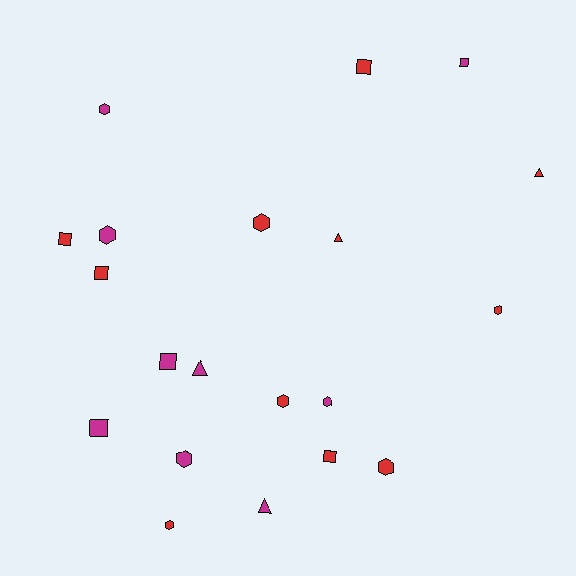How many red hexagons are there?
There are 5 red hexagons.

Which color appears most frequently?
Red, with 11 objects.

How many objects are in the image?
There are 20 objects.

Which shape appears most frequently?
Hexagon, with 9 objects.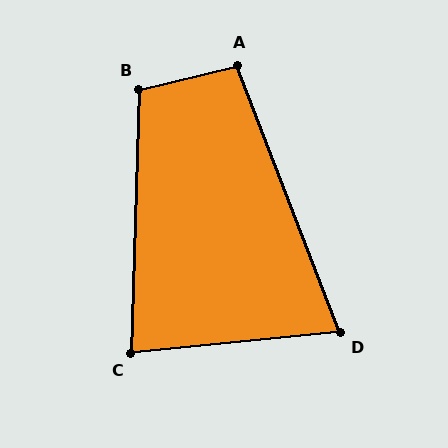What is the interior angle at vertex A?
Approximately 97 degrees (obtuse).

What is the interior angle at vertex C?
Approximately 83 degrees (acute).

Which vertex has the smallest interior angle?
D, at approximately 75 degrees.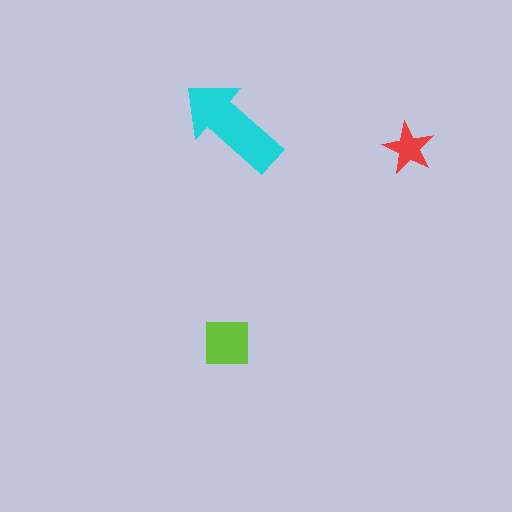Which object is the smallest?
The red star.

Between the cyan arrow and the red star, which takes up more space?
The cyan arrow.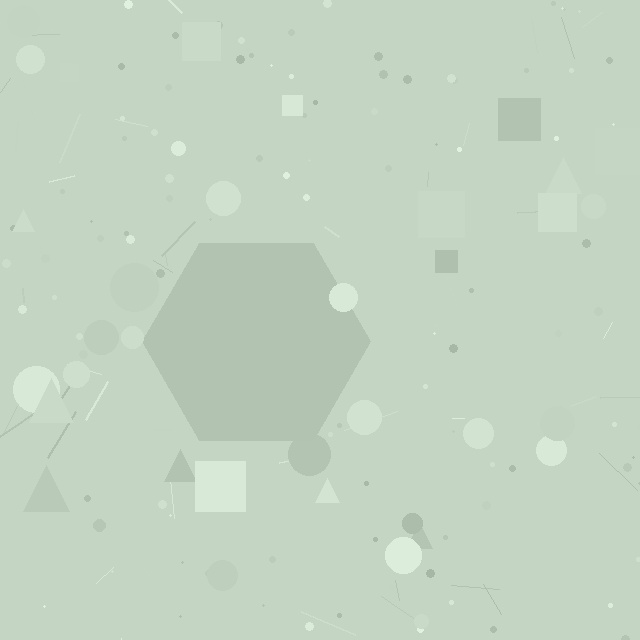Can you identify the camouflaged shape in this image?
The camouflaged shape is a hexagon.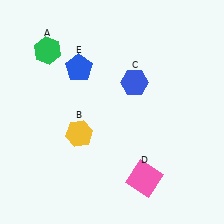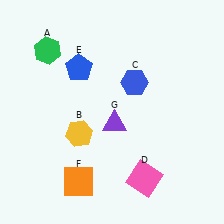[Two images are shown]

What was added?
An orange square (F), a purple triangle (G) were added in Image 2.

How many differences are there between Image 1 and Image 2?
There are 2 differences between the two images.